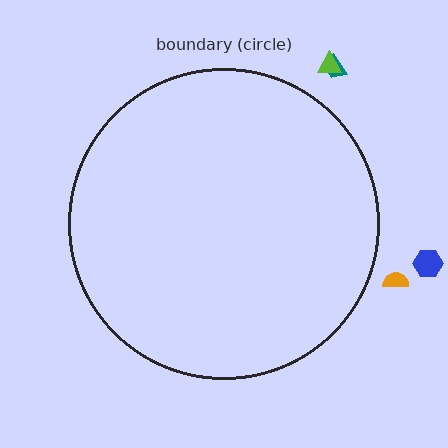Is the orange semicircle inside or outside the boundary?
Outside.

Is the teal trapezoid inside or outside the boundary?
Outside.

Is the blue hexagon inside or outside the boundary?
Outside.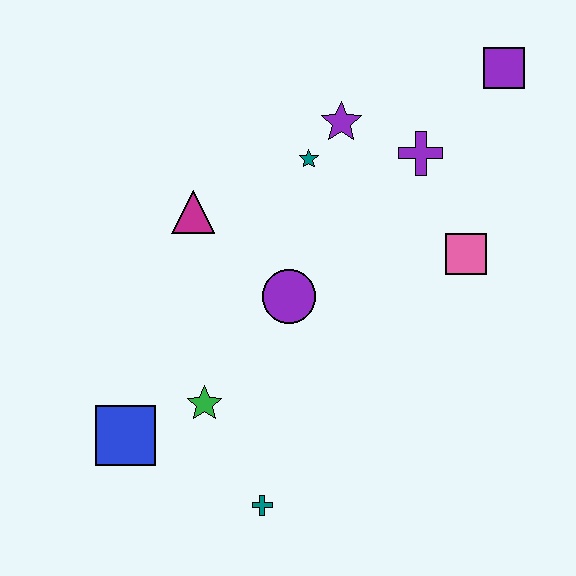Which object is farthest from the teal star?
The teal cross is farthest from the teal star.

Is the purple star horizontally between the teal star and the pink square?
Yes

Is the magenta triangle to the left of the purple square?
Yes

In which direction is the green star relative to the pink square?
The green star is to the left of the pink square.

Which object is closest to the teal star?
The purple star is closest to the teal star.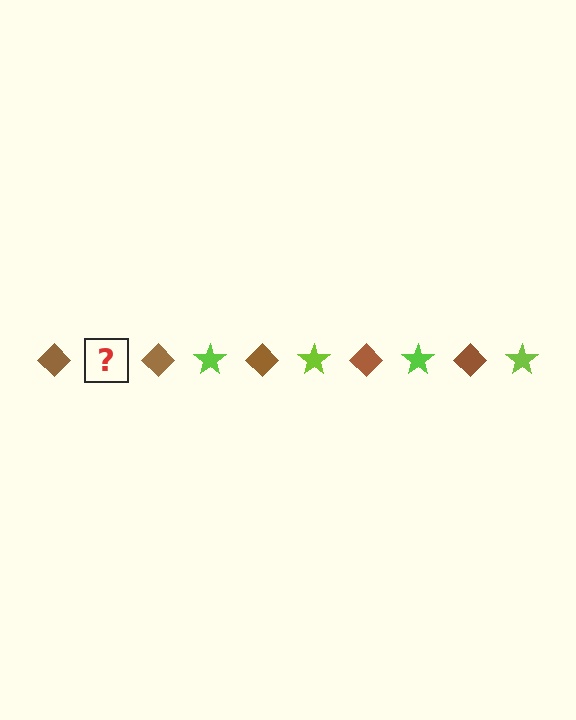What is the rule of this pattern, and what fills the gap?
The rule is that the pattern alternates between brown diamond and lime star. The gap should be filled with a lime star.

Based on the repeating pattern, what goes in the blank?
The blank should be a lime star.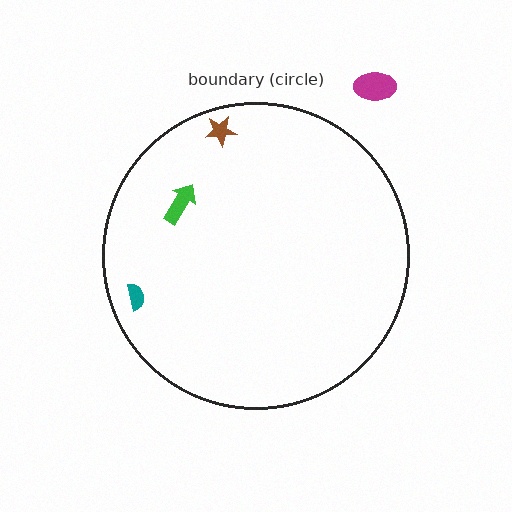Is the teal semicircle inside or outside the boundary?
Inside.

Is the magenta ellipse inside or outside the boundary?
Outside.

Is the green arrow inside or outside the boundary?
Inside.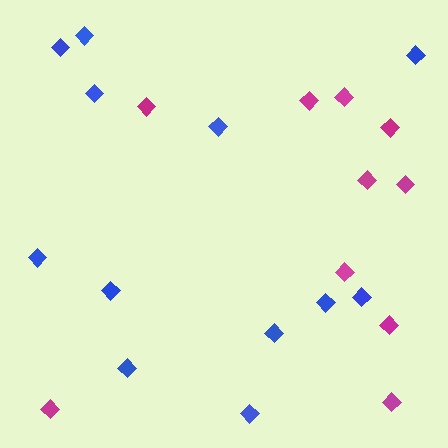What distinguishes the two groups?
There are 2 groups: one group of magenta diamonds (10) and one group of blue diamonds (12).